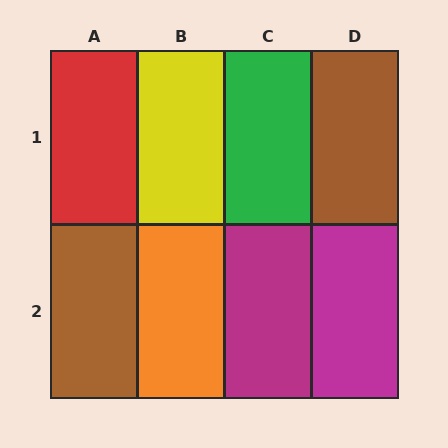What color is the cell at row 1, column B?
Yellow.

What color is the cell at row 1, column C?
Green.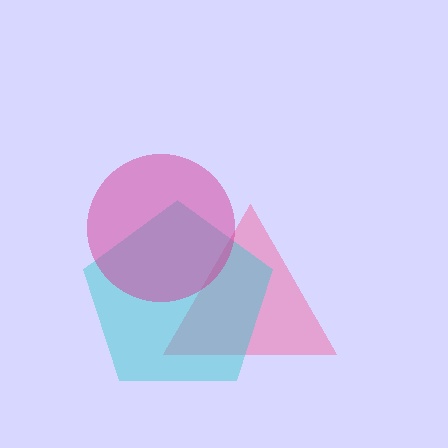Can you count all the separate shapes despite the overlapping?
Yes, there are 3 separate shapes.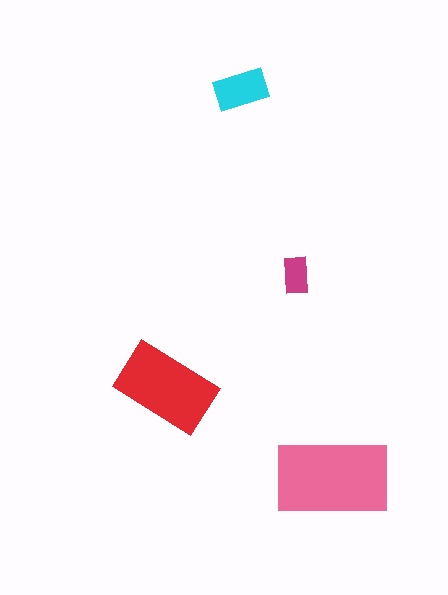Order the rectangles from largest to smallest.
the pink one, the red one, the cyan one, the magenta one.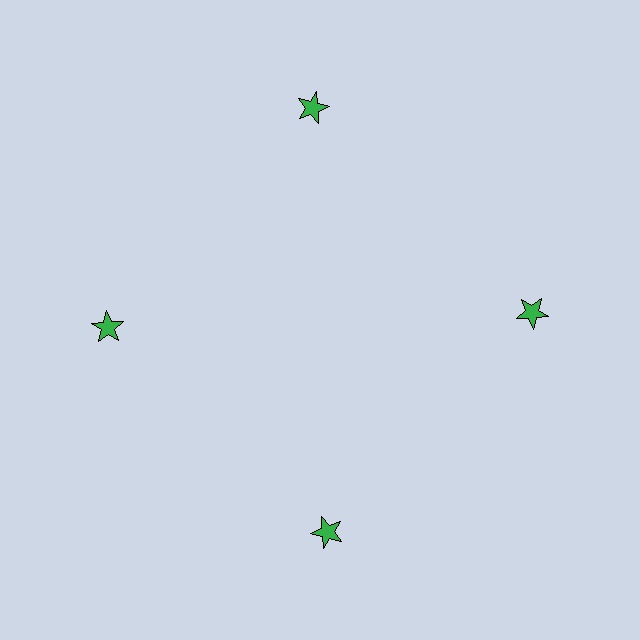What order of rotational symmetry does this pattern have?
This pattern has 4-fold rotational symmetry.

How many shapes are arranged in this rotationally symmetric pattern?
There are 4 shapes, arranged in 4 groups of 1.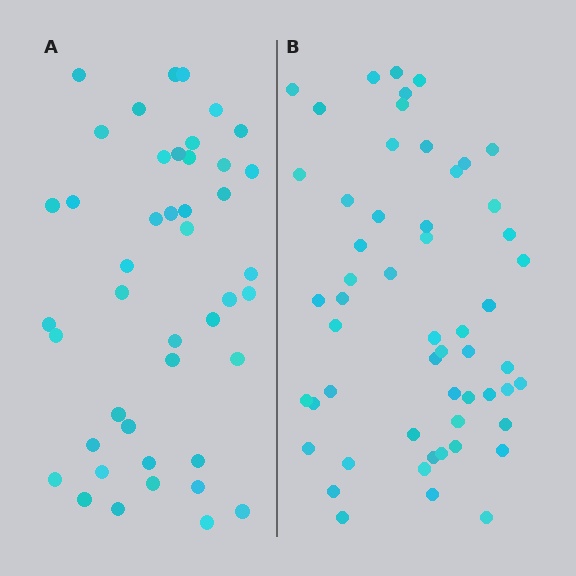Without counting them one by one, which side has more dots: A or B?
Region B (the right region) has more dots.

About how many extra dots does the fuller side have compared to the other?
Region B has roughly 12 or so more dots than region A.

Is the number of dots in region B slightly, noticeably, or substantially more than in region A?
Region B has noticeably more, but not dramatically so. The ratio is roughly 1.2 to 1.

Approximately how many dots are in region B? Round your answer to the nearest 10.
About 60 dots. (The exact count is 55, which rounds to 60.)